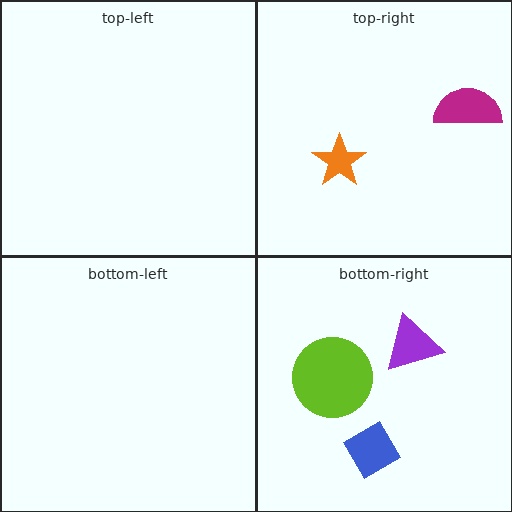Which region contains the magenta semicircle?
The top-right region.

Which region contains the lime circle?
The bottom-right region.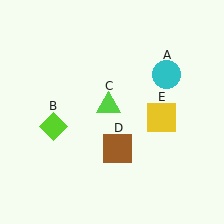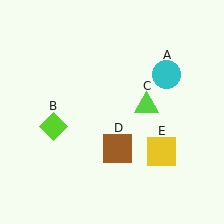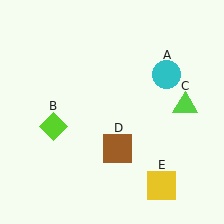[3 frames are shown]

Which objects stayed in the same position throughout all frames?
Cyan circle (object A) and lime diamond (object B) and brown square (object D) remained stationary.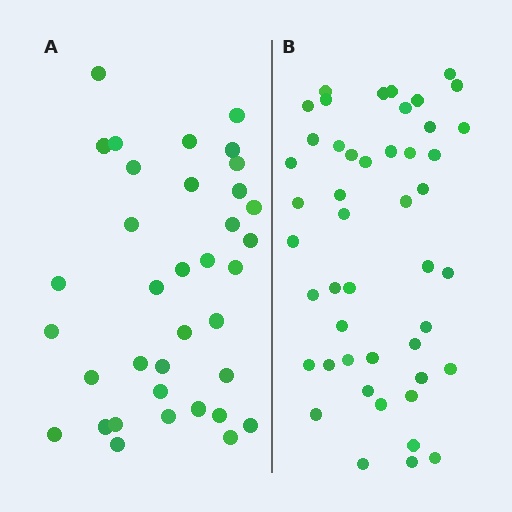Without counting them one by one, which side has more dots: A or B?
Region B (the right region) has more dots.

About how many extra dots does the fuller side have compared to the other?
Region B has roughly 12 or so more dots than region A.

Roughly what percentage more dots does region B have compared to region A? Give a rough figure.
About 30% more.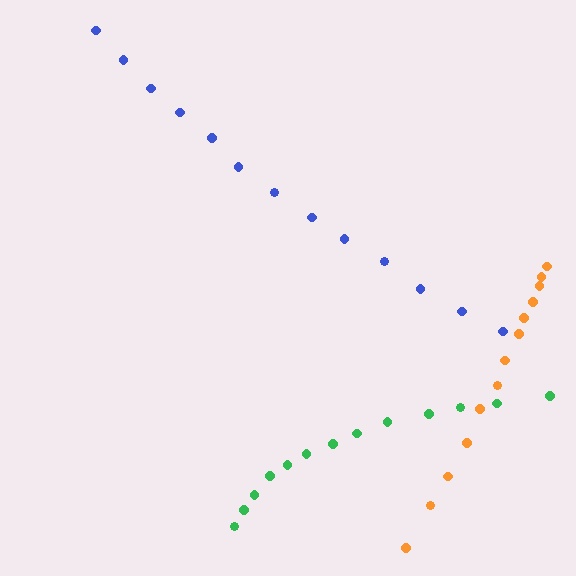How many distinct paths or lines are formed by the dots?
There are 3 distinct paths.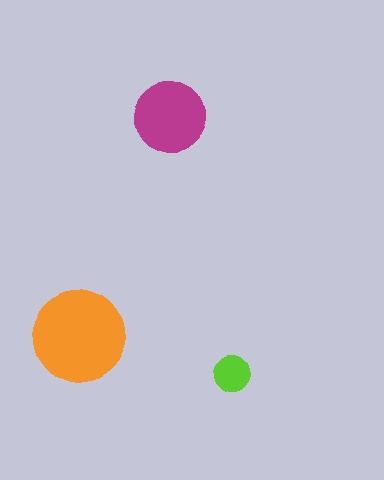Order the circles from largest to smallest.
the orange one, the magenta one, the lime one.